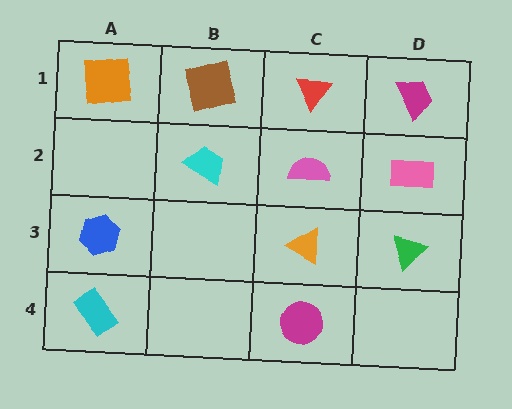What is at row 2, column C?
A pink semicircle.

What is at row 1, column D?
A magenta trapezoid.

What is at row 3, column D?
A green triangle.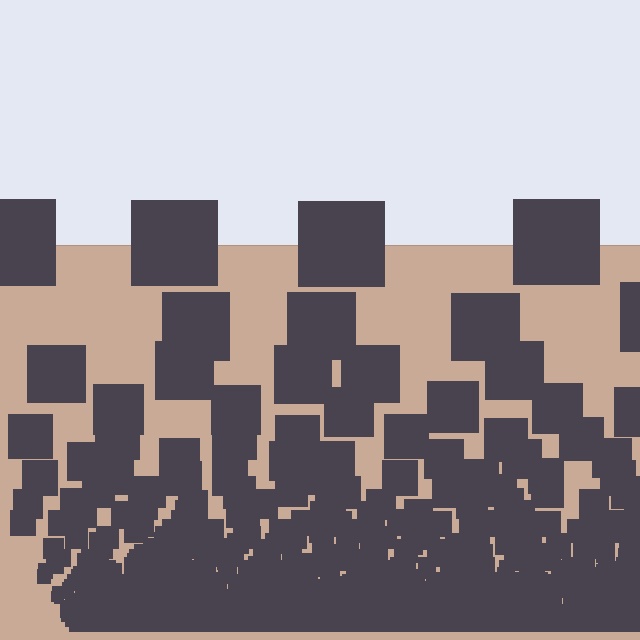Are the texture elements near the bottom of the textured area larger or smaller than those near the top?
Smaller. The gradient is inverted — elements near the bottom are smaller and denser.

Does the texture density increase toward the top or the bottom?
Density increases toward the bottom.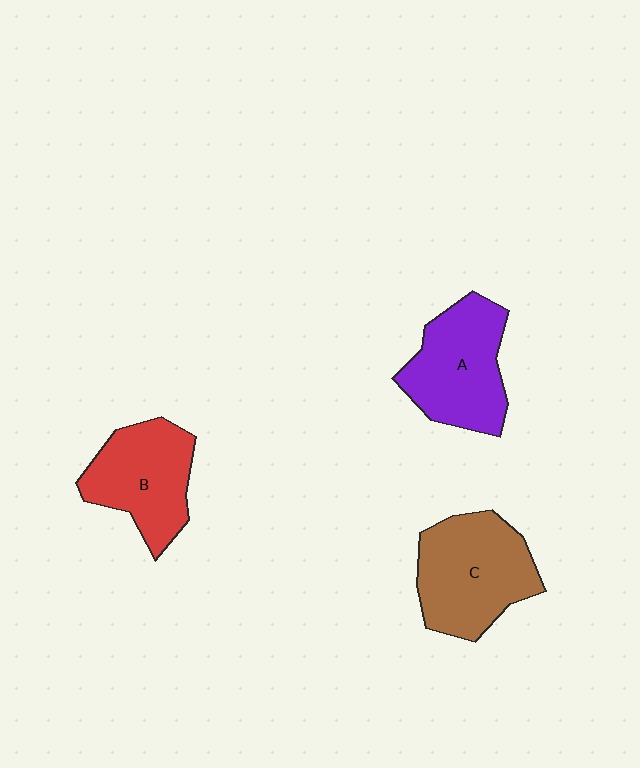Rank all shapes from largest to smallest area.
From largest to smallest: C (brown), A (purple), B (red).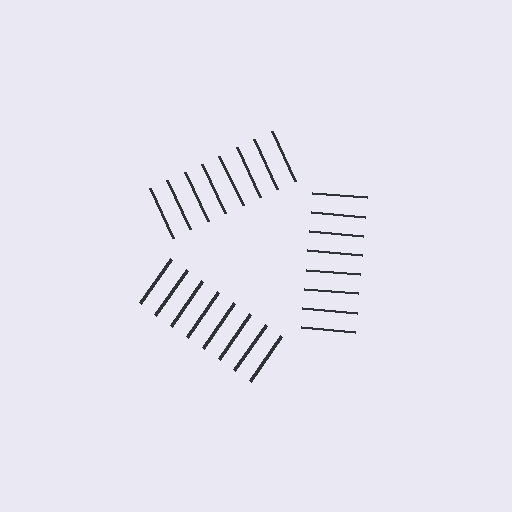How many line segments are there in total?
24 — 8 along each of the 3 edges.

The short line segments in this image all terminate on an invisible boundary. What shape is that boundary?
An illusory triangle — the line segments terminate on its edges but no continuous stroke is drawn.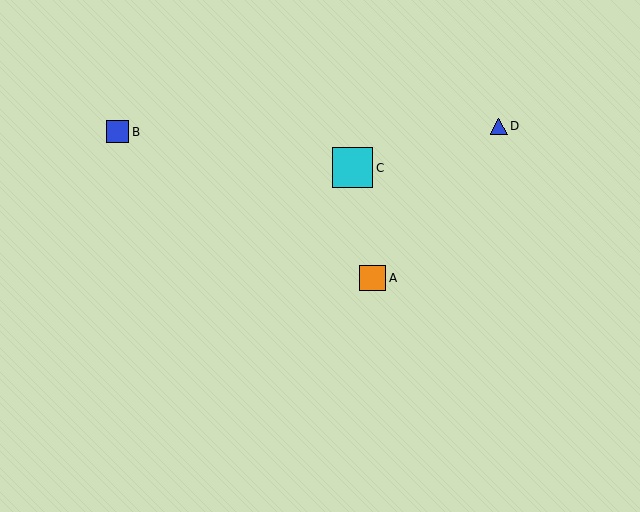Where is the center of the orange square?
The center of the orange square is at (373, 278).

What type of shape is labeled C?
Shape C is a cyan square.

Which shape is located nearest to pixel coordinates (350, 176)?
The cyan square (labeled C) at (353, 168) is nearest to that location.